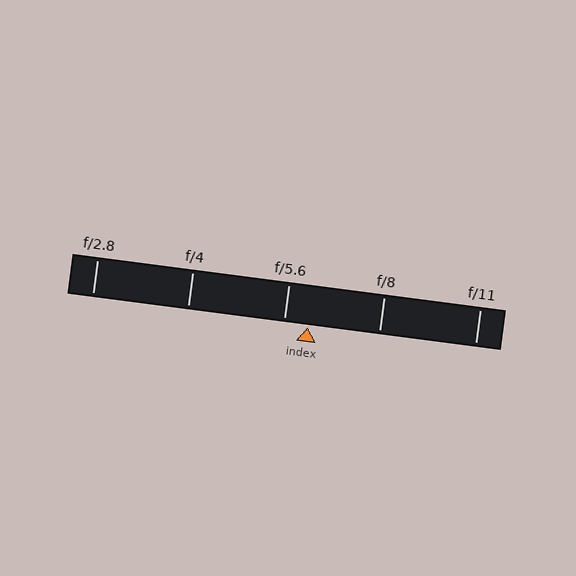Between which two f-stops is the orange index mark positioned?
The index mark is between f/5.6 and f/8.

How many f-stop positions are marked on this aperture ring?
There are 5 f-stop positions marked.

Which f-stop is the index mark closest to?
The index mark is closest to f/5.6.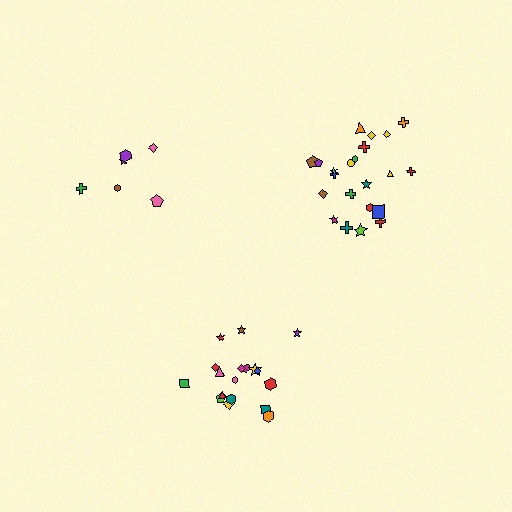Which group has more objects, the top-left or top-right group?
The top-right group.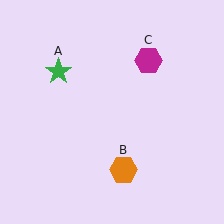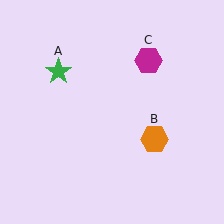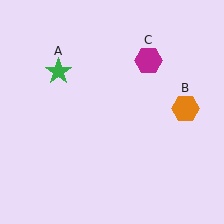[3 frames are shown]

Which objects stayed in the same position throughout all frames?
Green star (object A) and magenta hexagon (object C) remained stationary.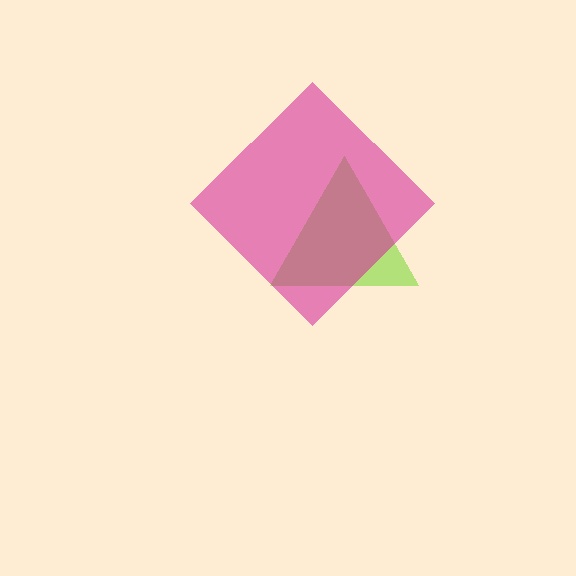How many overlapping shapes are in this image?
There are 2 overlapping shapes in the image.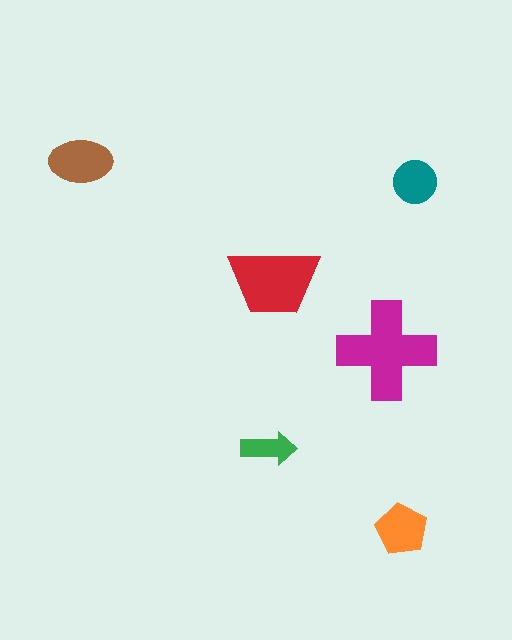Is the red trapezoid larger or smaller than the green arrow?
Larger.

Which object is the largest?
The magenta cross.